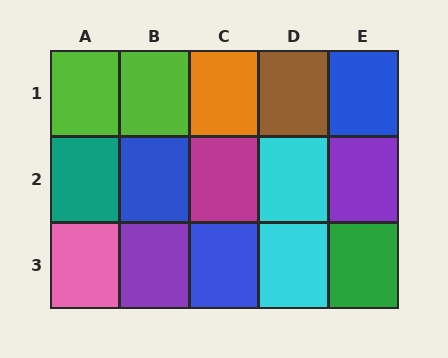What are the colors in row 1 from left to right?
Lime, lime, orange, brown, blue.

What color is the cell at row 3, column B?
Purple.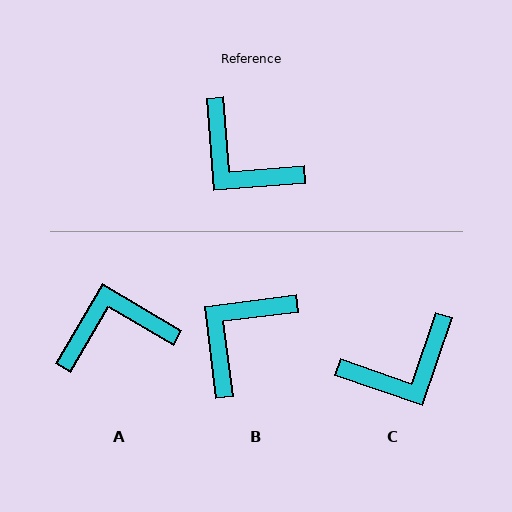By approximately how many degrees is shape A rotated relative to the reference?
Approximately 125 degrees clockwise.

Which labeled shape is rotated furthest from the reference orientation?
A, about 125 degrees away.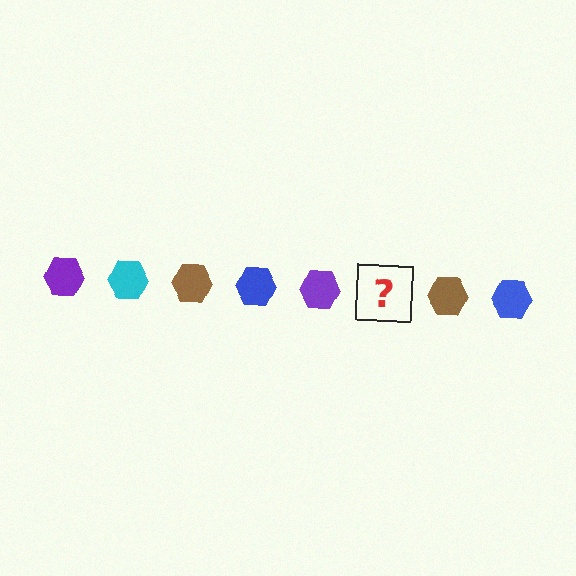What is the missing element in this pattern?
The missing element is a cyan hexagon.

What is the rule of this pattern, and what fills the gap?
The rule is that the pattern cycles through purple, cyan, brown, blue hexagons. The gap should be filled with a cyan hexagon.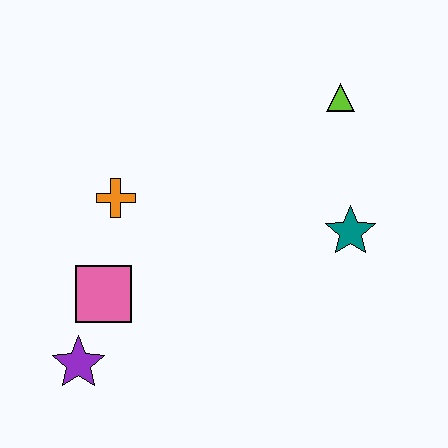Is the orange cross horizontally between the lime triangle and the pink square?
Yes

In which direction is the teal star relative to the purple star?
The teal star is to the right of the purple star.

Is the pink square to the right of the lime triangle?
No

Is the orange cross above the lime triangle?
No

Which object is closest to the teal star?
The lime triangle is closest to the teal star.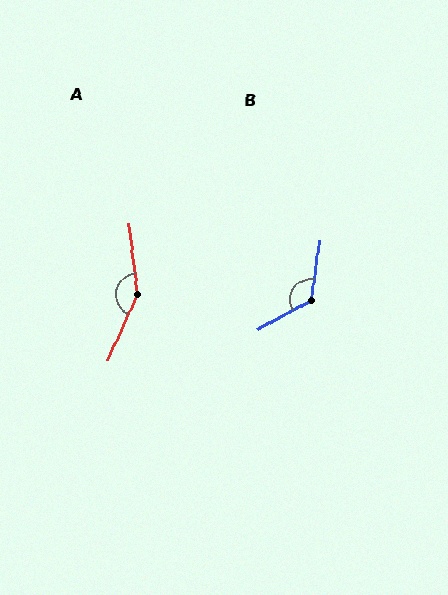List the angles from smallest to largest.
B (127°), A (149°).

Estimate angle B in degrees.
Approximately 127 degrees.